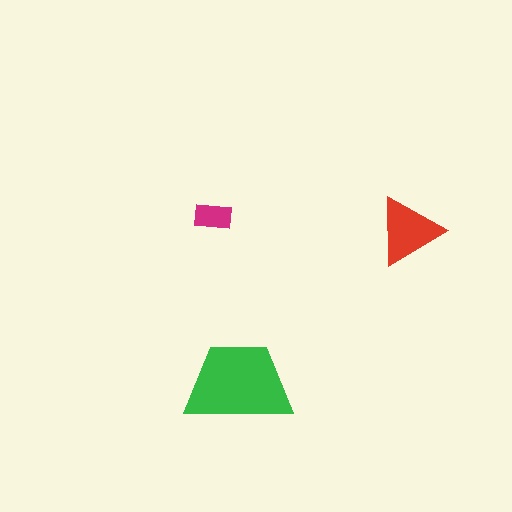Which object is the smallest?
The magenta rectangle.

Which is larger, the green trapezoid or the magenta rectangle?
The green trapezoid.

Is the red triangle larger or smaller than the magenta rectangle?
Larger.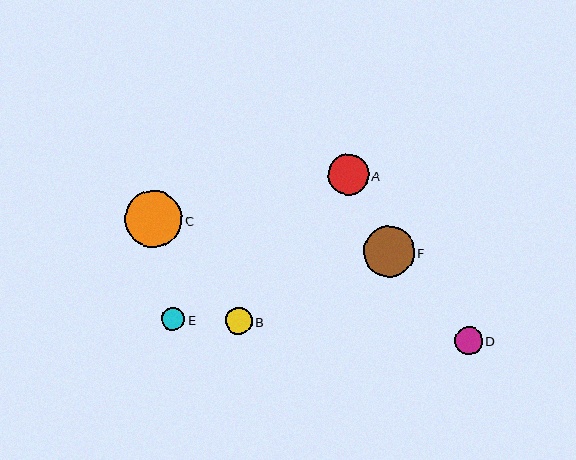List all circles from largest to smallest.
From largest to smallest: C, F, A, D, B, E.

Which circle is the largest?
Circle C is the largest with a size of approximately 57 pixels.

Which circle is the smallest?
Circle E is the smallest with a size of approximately 23 pixels.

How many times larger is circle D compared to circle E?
Circle D is approximately 1.2 times the size of circle E.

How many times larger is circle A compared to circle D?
Circle A is approximately 1.5 times the size of circle D.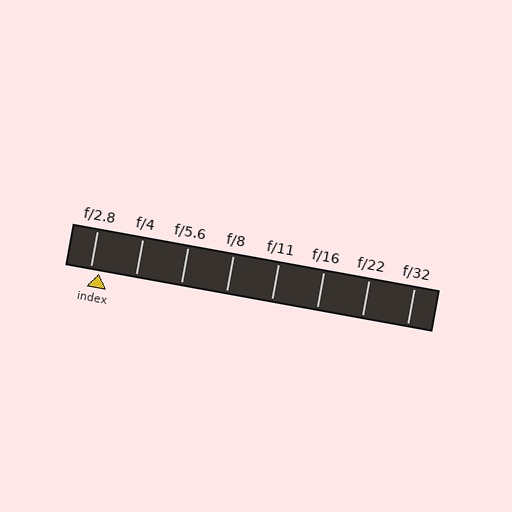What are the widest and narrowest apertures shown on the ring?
The widest aperture shown is f/2.8 and the narrowest is f/32.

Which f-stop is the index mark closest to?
The index mark is closest to f/2.8.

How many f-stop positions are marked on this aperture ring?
There are 8 f-stop positions marked.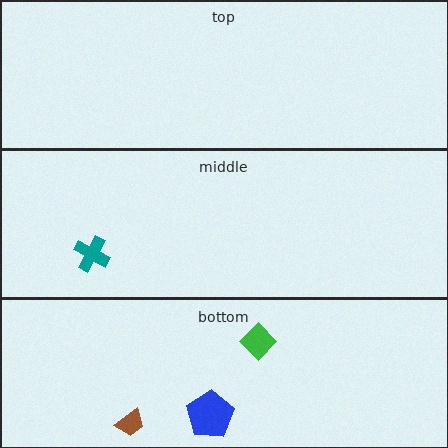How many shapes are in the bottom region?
3.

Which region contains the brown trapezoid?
The bottom region.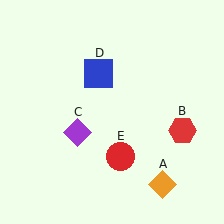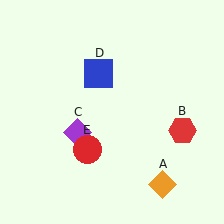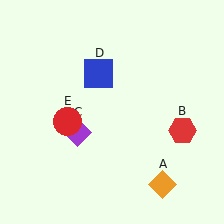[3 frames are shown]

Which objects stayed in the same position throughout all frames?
Orange diamond (object A) and red hexagon (object B) and purple diamond (object C) and blue square (object D) remained stationary.